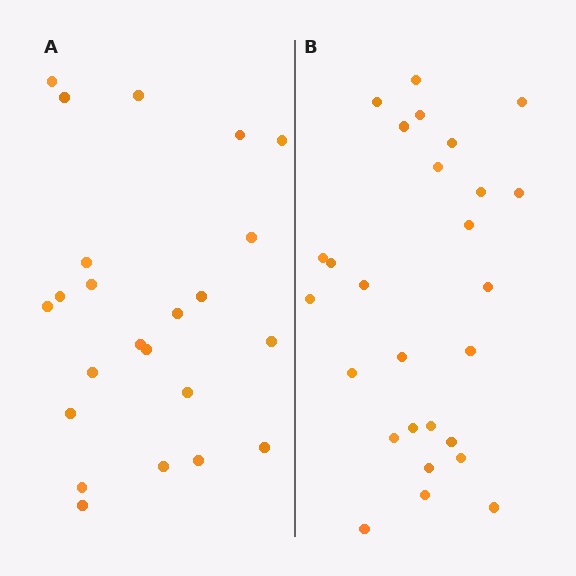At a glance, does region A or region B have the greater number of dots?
Region B (the right region) has more dots.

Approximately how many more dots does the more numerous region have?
Region B has about 4 more dots than region A.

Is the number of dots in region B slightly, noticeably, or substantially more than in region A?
Region B has only slightly more — the two regions are fairly close. The ratio is roughly 1.2 to 1.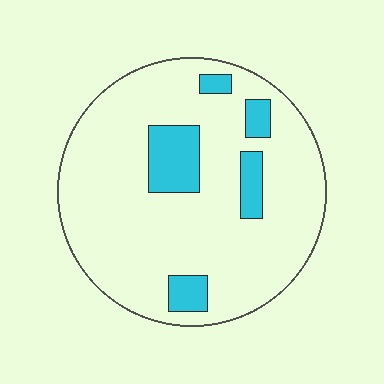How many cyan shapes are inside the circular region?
5.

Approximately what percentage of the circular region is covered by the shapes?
Approximately 15%.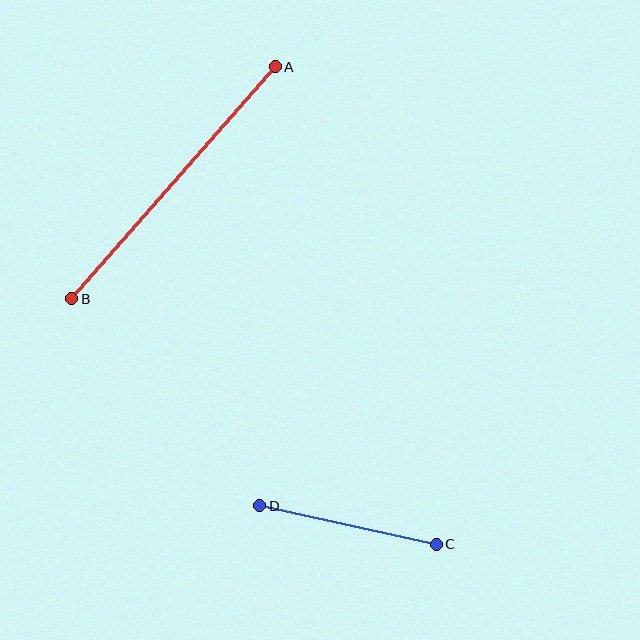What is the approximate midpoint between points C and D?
The midpoint is at approximately (348, 525) pixels.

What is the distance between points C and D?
The distance is approximately 180 pixels.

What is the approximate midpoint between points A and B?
The midpoint is at approximately (173, 183) pixels.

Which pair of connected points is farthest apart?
Points A and B are farthest apart.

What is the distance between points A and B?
The distance is approximately 309 pixels.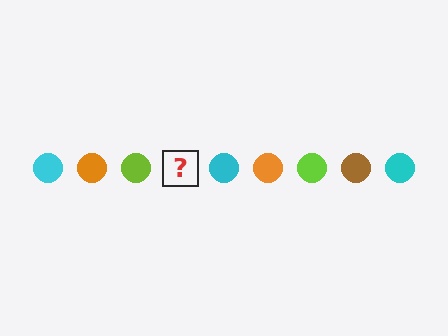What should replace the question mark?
The question mark should be replaced with a brown circle.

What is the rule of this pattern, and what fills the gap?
The rule is that the pattern cycles through cyan, orange, lime, brown circles. The gap should be filled with a brown circle.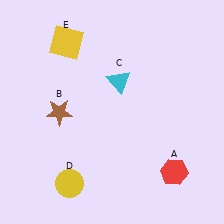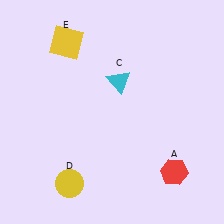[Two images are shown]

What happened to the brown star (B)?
The brown star (B) was removed in Image 2. It was in the bottom-left area of Image 1.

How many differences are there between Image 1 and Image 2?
There is 1 difference between the two images.